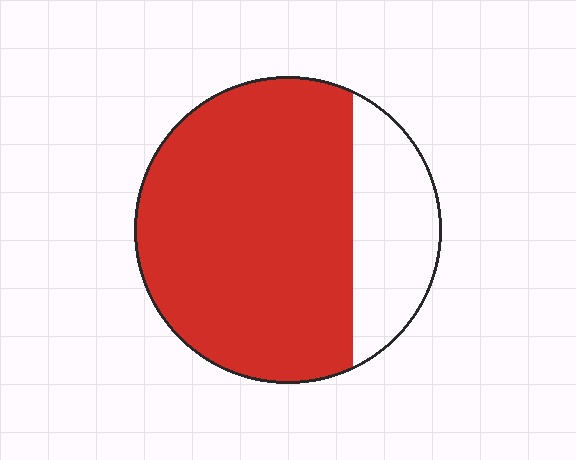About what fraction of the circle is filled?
About three quarters (3/4).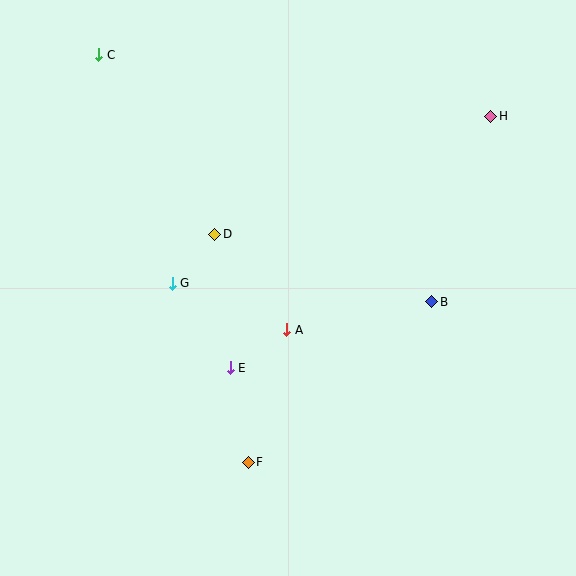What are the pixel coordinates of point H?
Point H is at (491, 116).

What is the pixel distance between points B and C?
The distance between B and C is 415 pixels.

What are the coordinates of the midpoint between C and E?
The midpoint between C and E is at (164, 211).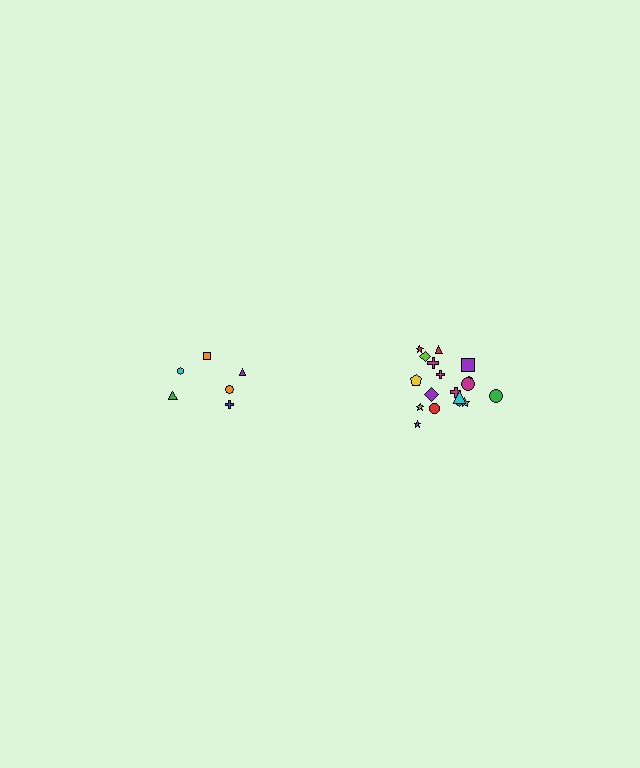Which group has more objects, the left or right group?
The right group.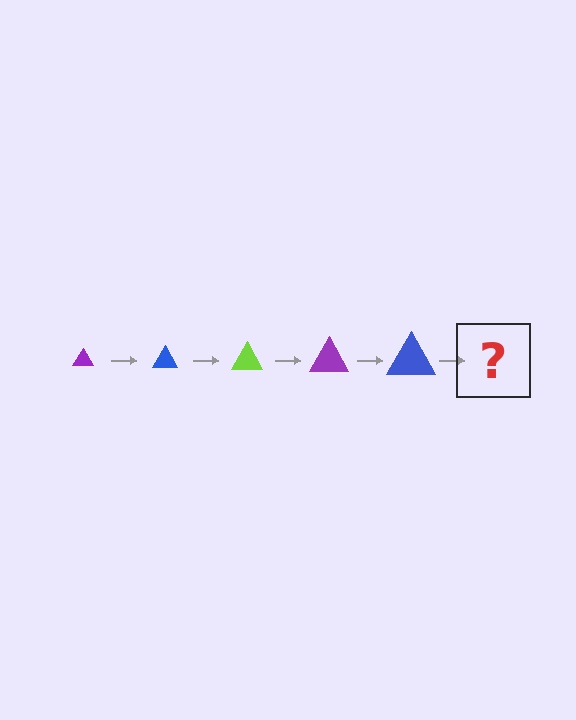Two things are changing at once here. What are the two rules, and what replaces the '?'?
The two rules are that the triangle grows larger each step and the color cycles through purple, blue, and lime. The '?' should be a lime triangle, larger than the previous one.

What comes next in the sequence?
The next element should be a lime triangle, larger than the previous one.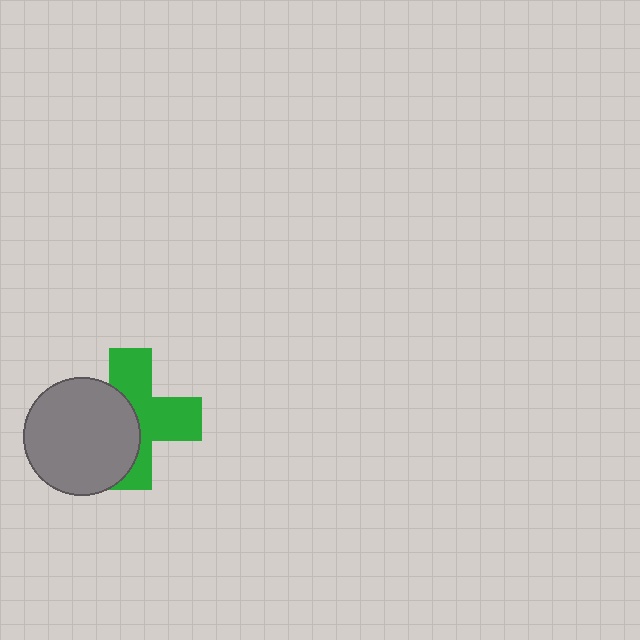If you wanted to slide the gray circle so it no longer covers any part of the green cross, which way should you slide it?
Slide it left — that is the most direct way to separate the two shapes.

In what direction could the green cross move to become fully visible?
The green cross could move right. That would shift it out from behind the gray circle entirely.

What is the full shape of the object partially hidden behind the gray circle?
The partially hidden object is a green cross.